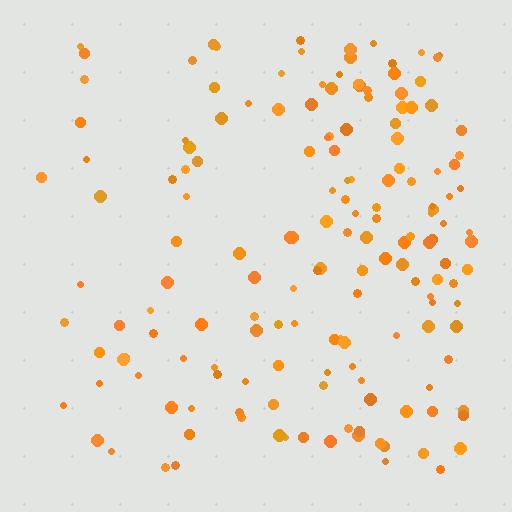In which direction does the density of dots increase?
From left to right, with the right side densest.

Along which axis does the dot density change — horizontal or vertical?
Horizontal.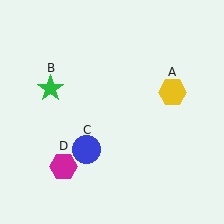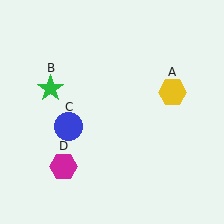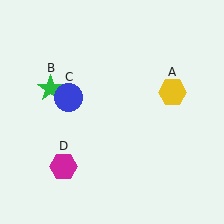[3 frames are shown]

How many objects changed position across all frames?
1 object changed position: blue circle (object C).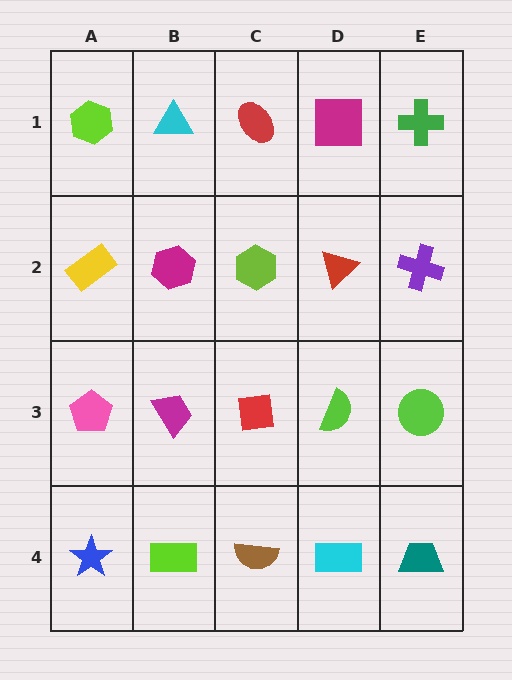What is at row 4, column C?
A brown semicircle.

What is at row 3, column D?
A lime semicircle.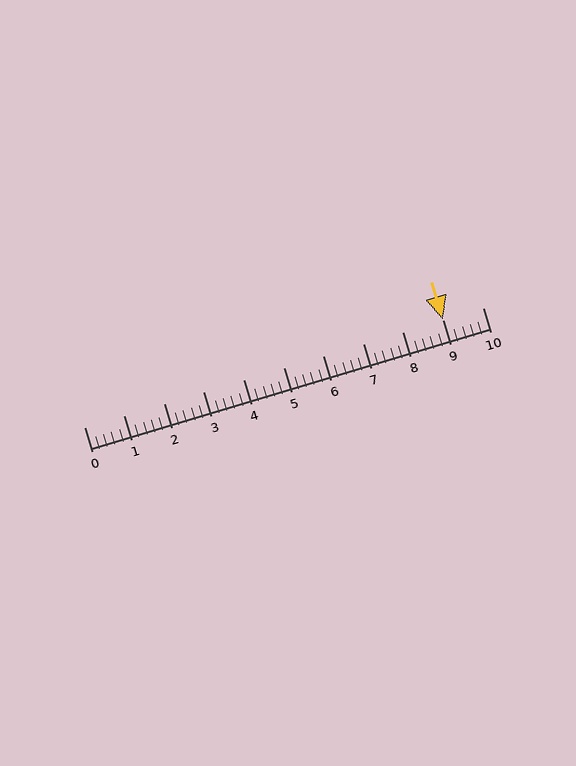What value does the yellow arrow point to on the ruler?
The yellow arrow points to approximately 9.0.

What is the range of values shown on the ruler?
The ruler shows values from 0 to 10.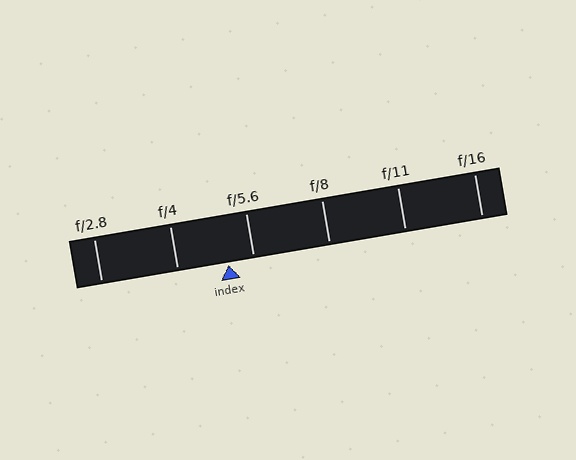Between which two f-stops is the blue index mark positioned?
The index mark is between f/4 and f/5.6.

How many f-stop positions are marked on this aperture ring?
There are 6 f-stop positions marked.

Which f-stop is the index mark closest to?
The index mark is closest to f/5.6.